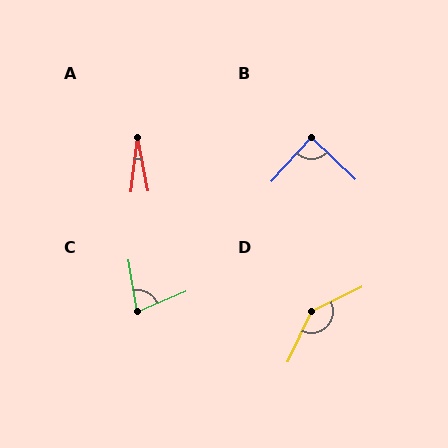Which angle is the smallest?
A, at approximately 17 degrees.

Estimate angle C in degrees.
Approximately 76 degrees.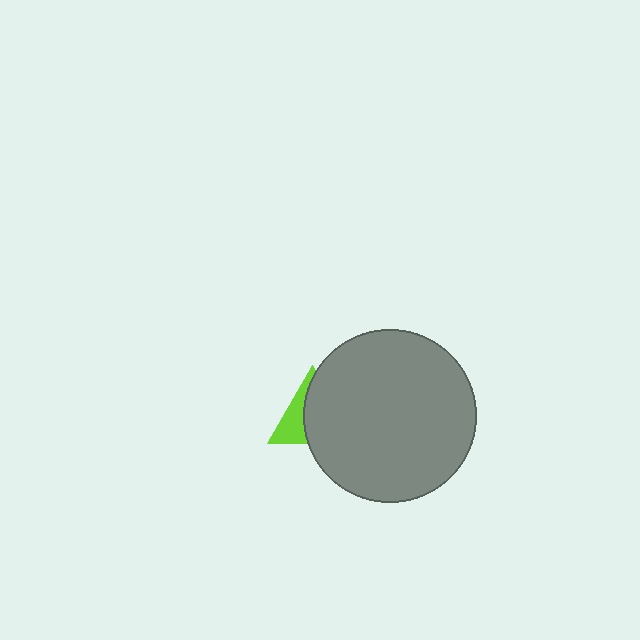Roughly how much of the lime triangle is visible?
A small part of it is visible (roughly 37%).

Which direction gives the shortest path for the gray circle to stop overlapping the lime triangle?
Moving right gives the shortest separation.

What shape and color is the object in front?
The object in front is a gray circle.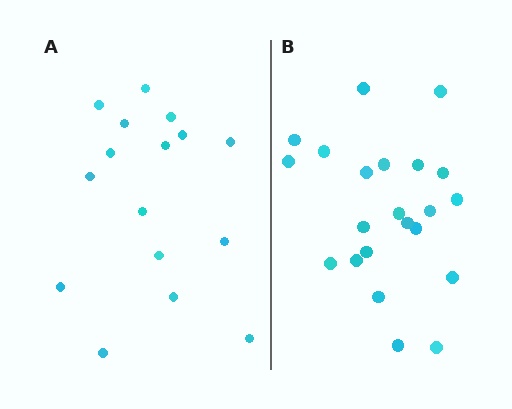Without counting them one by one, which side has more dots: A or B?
Region B (the right region) has more dots.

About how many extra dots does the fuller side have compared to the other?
Region B has about 6 more dots than region A.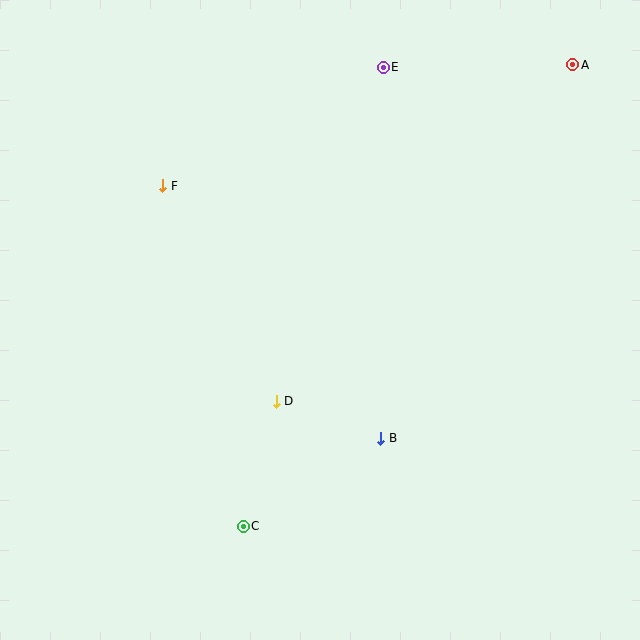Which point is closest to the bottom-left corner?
Point C is closest to the bottom-left corner.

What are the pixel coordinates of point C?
Point C is at (243, 526).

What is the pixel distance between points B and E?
The distance between B and E is 371 pixels.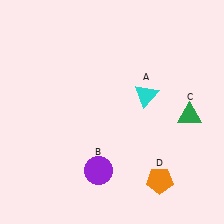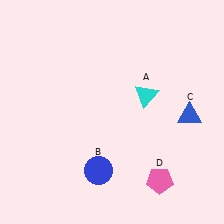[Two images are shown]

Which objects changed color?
B changed from purple to blue. C changed from green to blue. D changed from orange to pink.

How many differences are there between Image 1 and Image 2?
There are 3 differences between the two images.